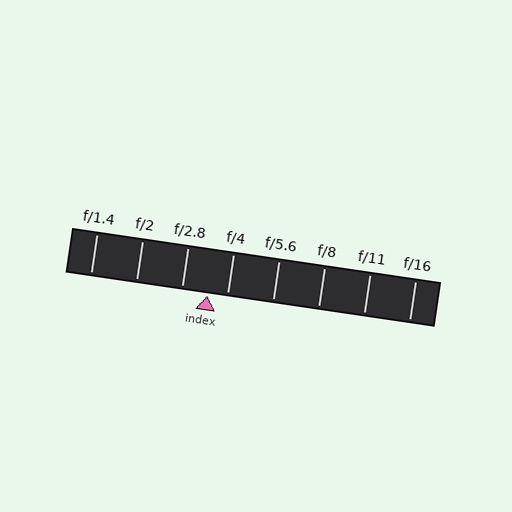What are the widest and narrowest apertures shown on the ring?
The widest aperture shown is f/1.4 and the narrowest is f/16.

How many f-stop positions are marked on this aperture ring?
There are 8 f-stop positions marked.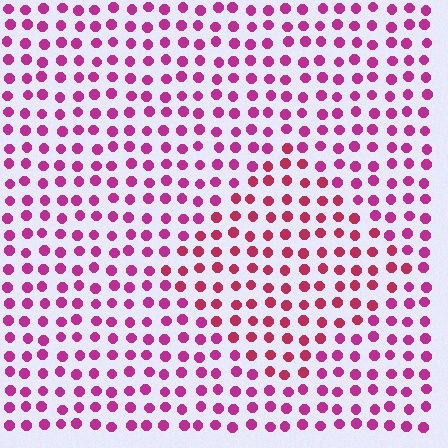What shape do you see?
I see a diamond.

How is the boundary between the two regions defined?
The boundary is defined purely by a slight shift in hue (about 25 degrees). Spacing, size, and orientation are identical on both sides.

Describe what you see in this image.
The image is filled with small magenta elements in a uniform arrangement. A diamond-shaped region is visible where the elements are tinted to a slightly different hue, forming a subtle color boundary.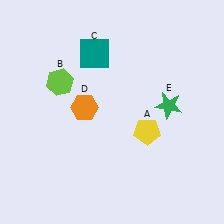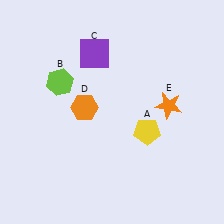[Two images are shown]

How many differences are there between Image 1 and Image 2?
There are 2 differences between the two images.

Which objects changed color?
C changed from teal to purple. E changed from green to orange.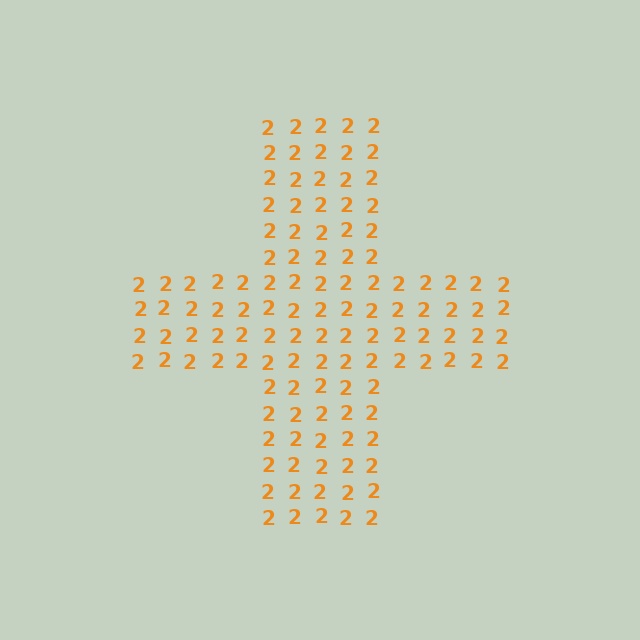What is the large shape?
The large shape is a cross.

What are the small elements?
The small elements are digit 2's.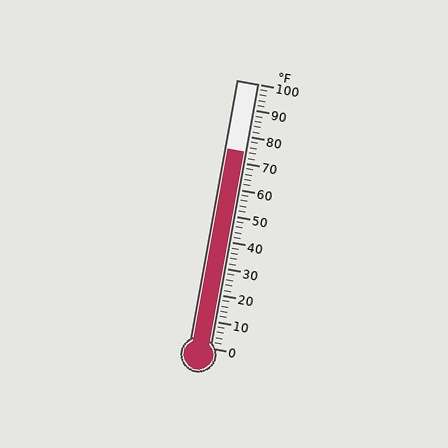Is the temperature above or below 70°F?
The temperature is above 70°F.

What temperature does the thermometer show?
The thermometer shows approximately 74°F.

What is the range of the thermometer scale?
The thermometer scale ranges from 0°F to 100°F.